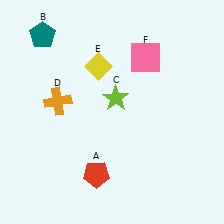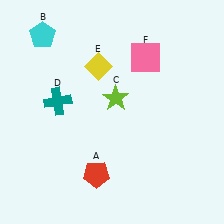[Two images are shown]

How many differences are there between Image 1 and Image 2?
There are 2 differences between the two images.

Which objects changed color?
B changed from teal to cyan. D changed from orange to teal.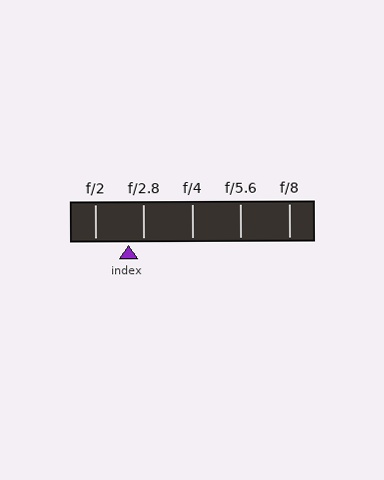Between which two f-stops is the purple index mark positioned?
The index mark is between f/2 and f/2.8.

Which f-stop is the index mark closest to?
The index mark is closest to f/2.8.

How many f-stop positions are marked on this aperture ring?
There are 5 f-stop positions marked.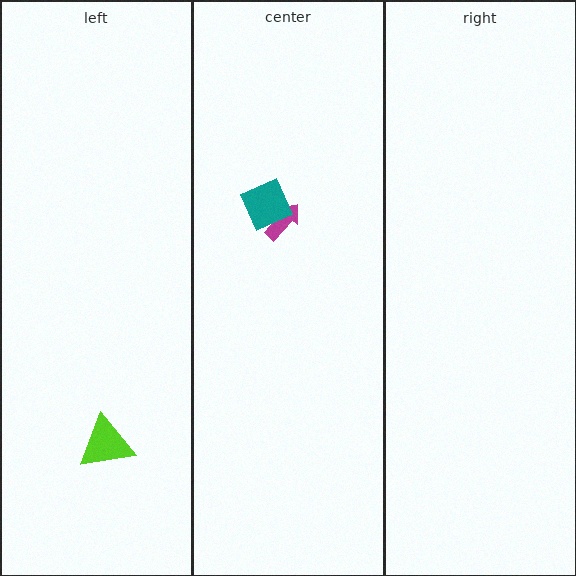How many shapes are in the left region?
1.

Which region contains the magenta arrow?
The center region.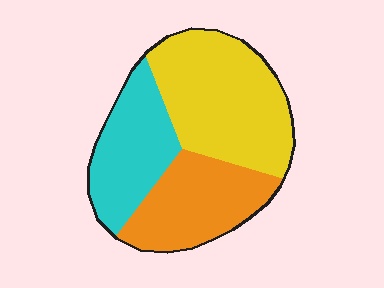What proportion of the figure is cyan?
Cyan takes up between a quarter and a half of the figure.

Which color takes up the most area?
Yellow, at roughly 45%.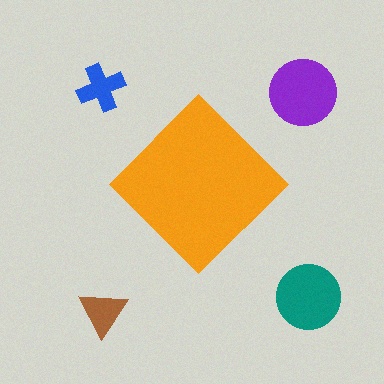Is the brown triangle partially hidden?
No, the brown triangle is fully visible.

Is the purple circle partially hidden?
No, the purple circle is fully visible.